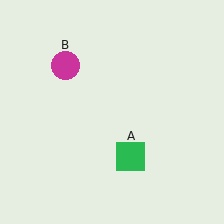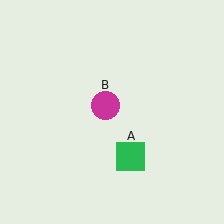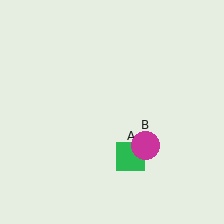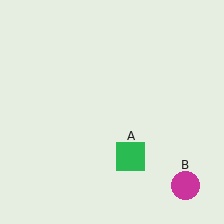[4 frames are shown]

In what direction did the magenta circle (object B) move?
The magenta circle (object B) moved down and to the right.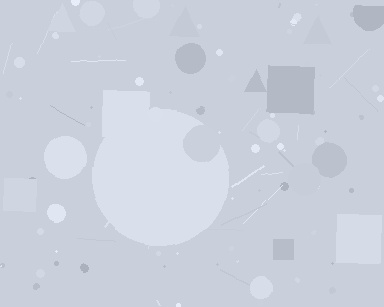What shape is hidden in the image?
A circle is hidden in the image.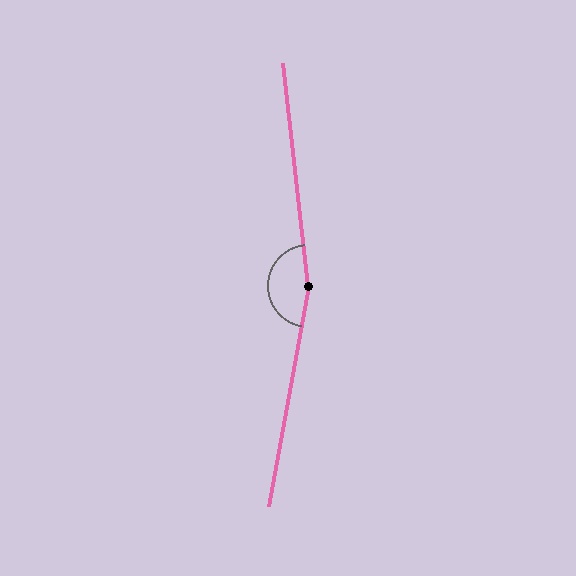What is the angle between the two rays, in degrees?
Approximately 163 degrees.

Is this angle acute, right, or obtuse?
It is obtuse.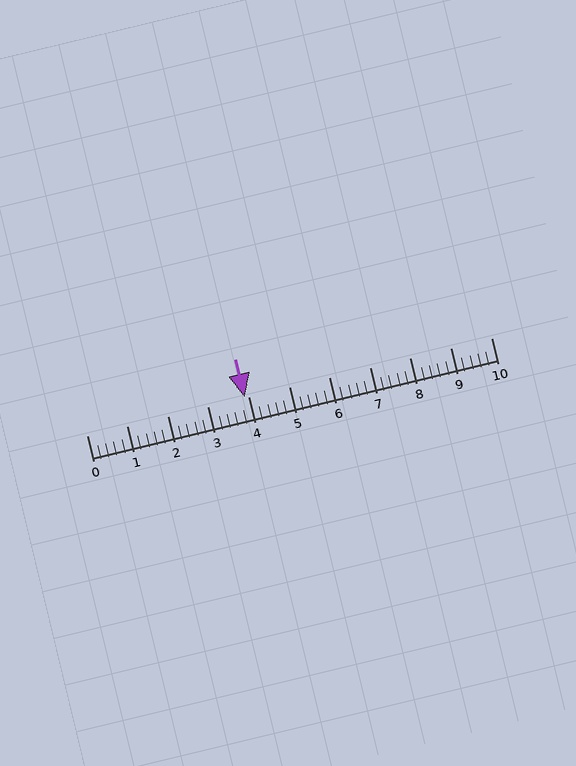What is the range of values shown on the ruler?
The ruler shows values from 0 to 10.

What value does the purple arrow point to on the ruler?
The purple arrow points to approximately 3.9.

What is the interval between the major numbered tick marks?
The major tick marks are spaced 1 units apart.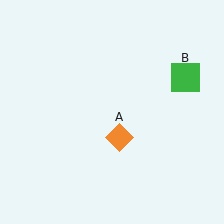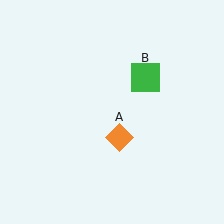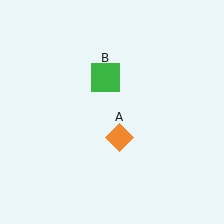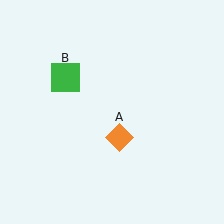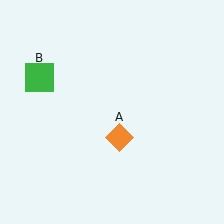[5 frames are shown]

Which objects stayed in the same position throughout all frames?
Orange diamond (object A) remained stationary.